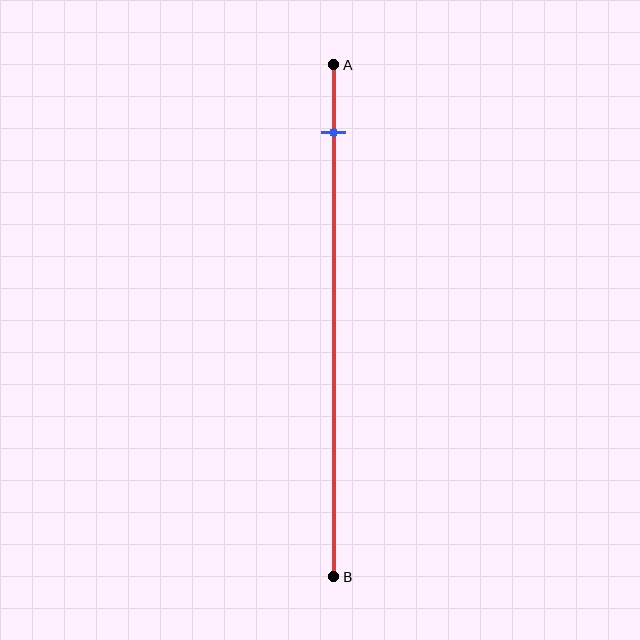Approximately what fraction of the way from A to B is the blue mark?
The blue mark is approximately 15% of the way from A to B.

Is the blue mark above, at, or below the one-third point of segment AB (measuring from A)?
The blue mark is above the one-third point of segment AB.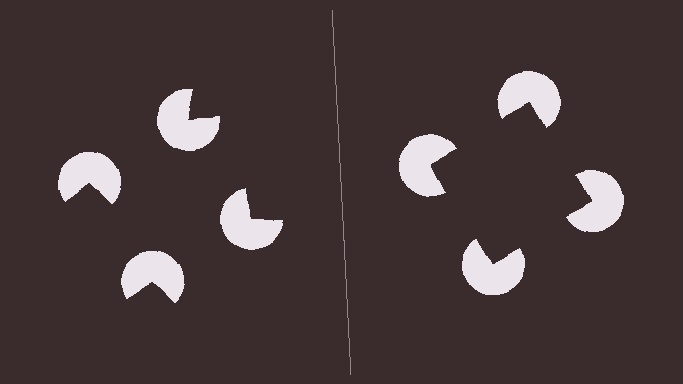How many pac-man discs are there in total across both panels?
8 — 4 on each side.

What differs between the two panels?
The pac-man discs are positioned identically on both sides; only the wedge orientations differ. On the right they align to a square; on the left they are misaligned.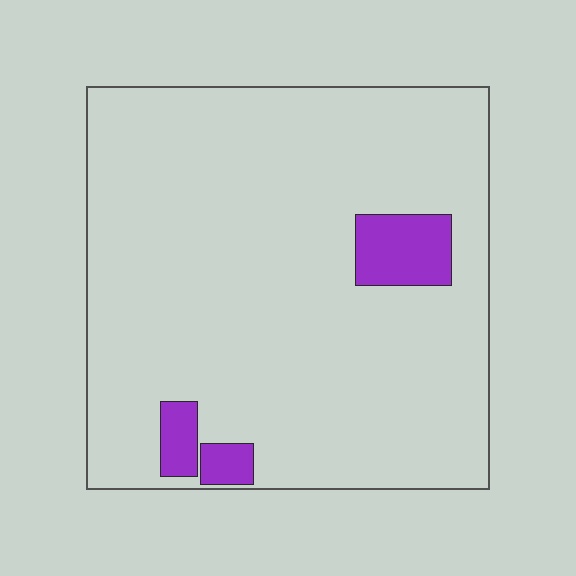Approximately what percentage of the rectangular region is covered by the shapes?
Approximately 5%.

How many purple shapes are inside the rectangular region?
3.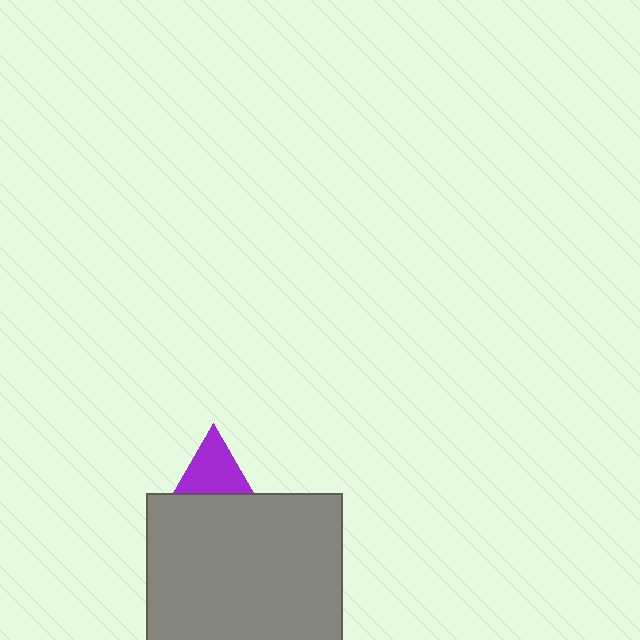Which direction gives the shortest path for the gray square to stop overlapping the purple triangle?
Moving down gives the shortest separation.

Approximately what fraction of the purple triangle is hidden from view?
Roughly 51% of the purple triangle is hidden behind the gray square.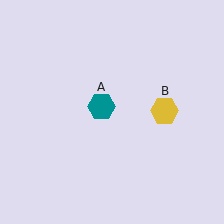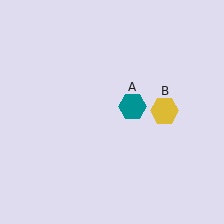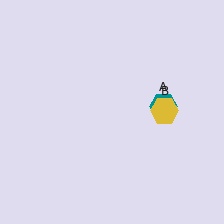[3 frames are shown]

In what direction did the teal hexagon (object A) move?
The teal hexagon (object A) moved right.